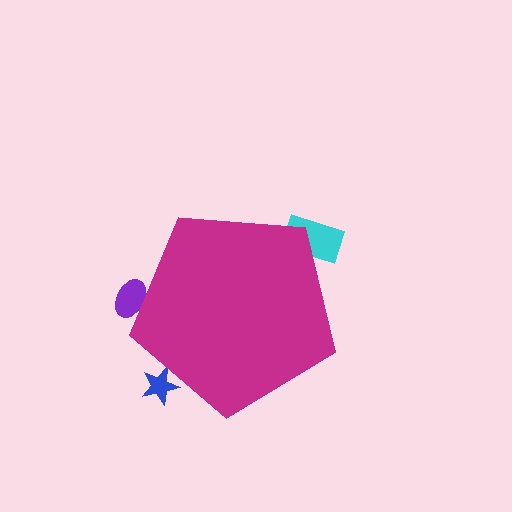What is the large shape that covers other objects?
A magenta pentagon.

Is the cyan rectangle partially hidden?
Yes, the cyan rectangle is partially hidden behind the magenta pentagon.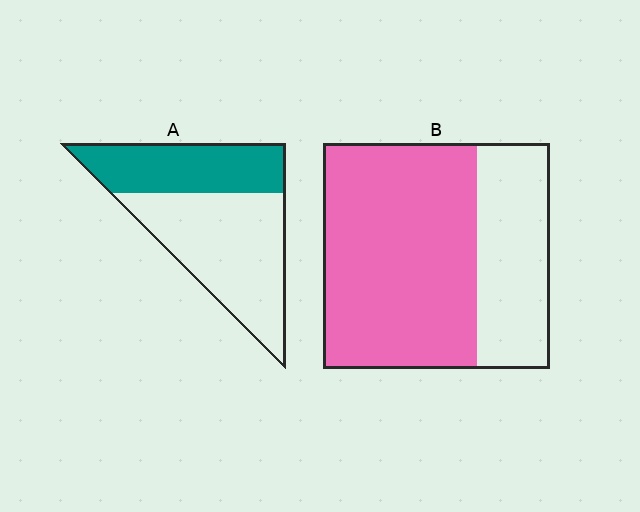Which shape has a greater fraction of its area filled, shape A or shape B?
Shape B.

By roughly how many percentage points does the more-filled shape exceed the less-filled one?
By roughly 30 percentage points (B over A).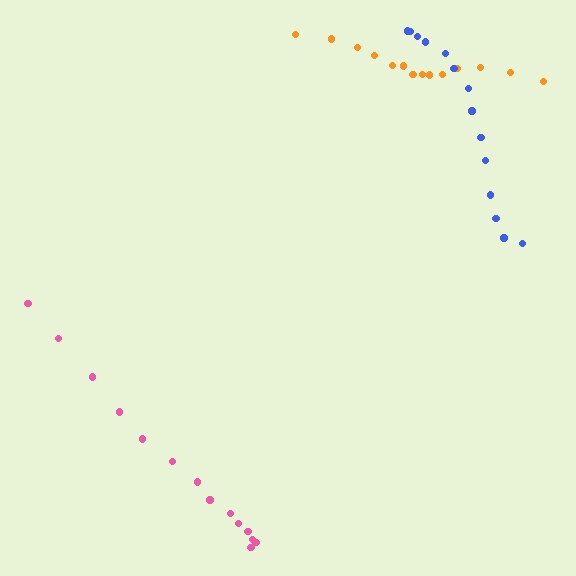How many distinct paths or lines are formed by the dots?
There are 3 distinct paths.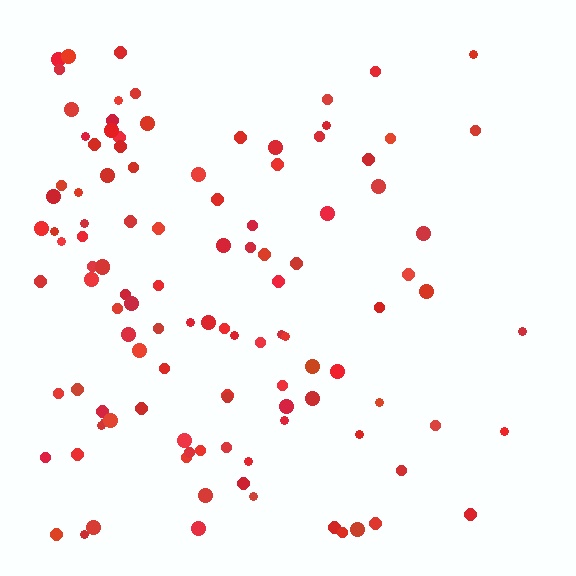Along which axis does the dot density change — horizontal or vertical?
Horizontal.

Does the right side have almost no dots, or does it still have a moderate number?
Still a moderate number, just noticeably fewer than the left.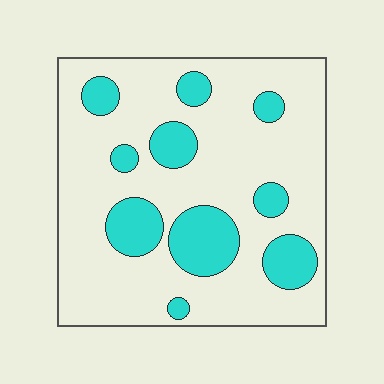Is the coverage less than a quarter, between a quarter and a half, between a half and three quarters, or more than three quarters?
Less than a quarter.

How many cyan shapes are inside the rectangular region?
10.